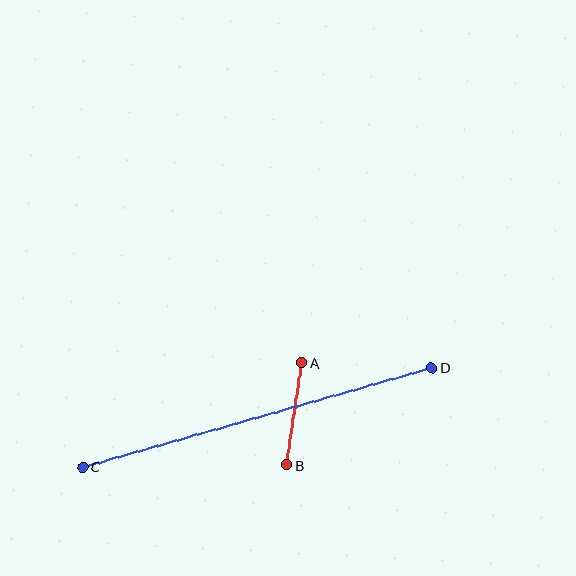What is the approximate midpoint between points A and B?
The midpoint is at approximately (294, 414) pixels.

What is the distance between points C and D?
The distance is approximately 363 pixels.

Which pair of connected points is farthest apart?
Points C and D are farthest apart.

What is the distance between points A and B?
The distance is approximately 103 pixels.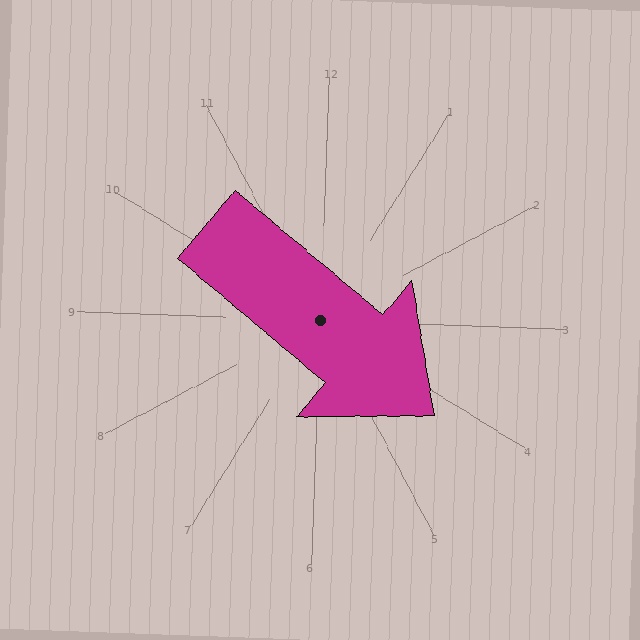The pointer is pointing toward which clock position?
Roughly 4 o'clock.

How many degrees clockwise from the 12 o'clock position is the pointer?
Approximately 128 degrees.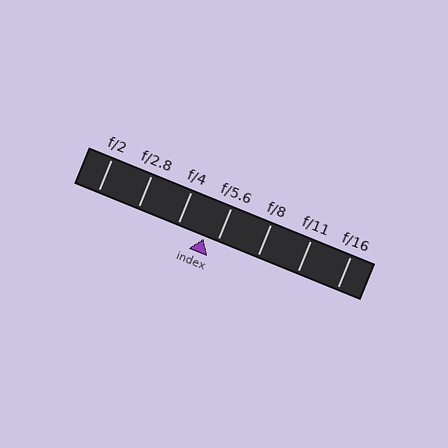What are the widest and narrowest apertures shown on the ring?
The widest aperture shown is f/2 and the narrowest is f/16.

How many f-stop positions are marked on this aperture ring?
There are 7 f-stop positions marked.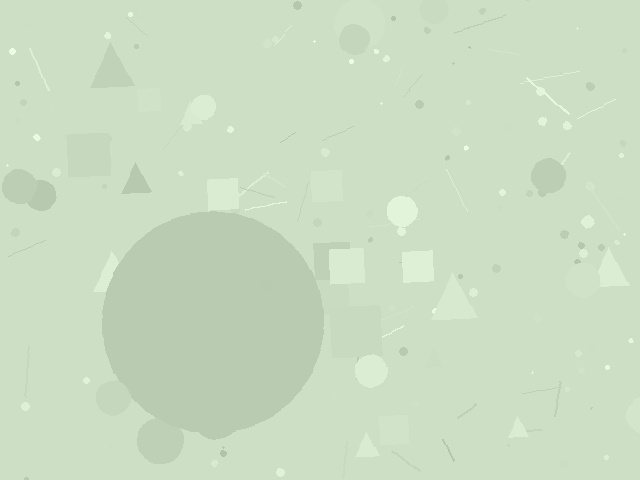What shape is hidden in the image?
A circle is hidden in the image.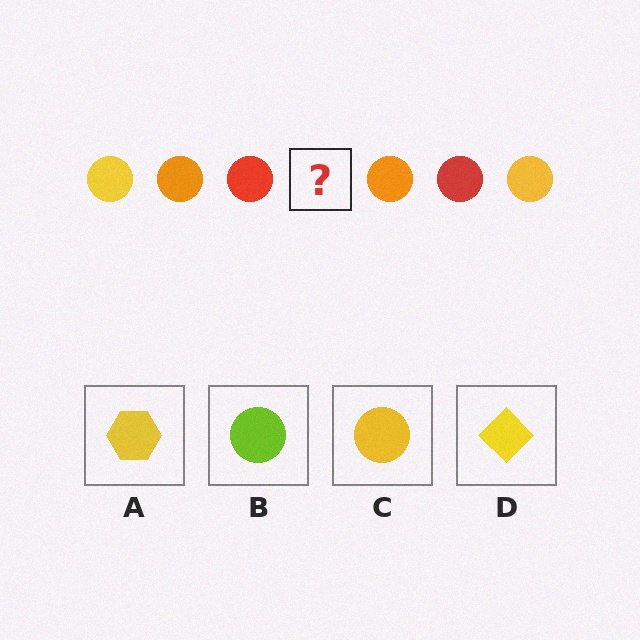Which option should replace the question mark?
Option C.